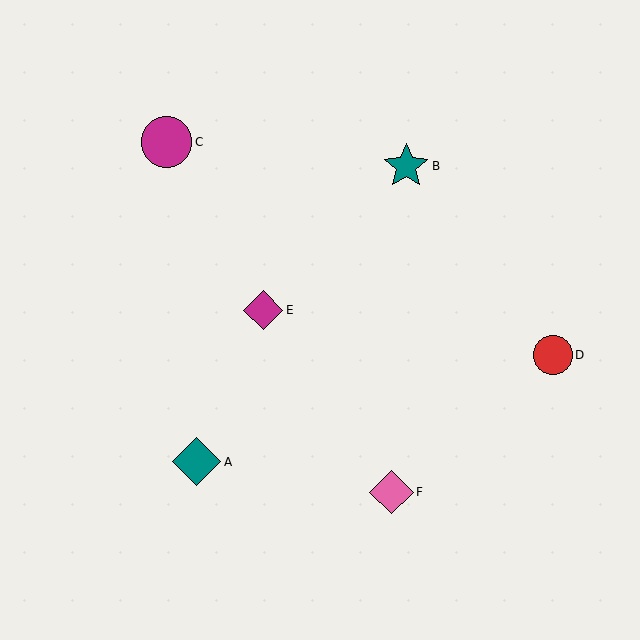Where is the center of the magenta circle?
The center of the magenta circle is at (167, 142).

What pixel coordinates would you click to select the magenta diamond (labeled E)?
Click at (263, 310) to select the magenta diamond E.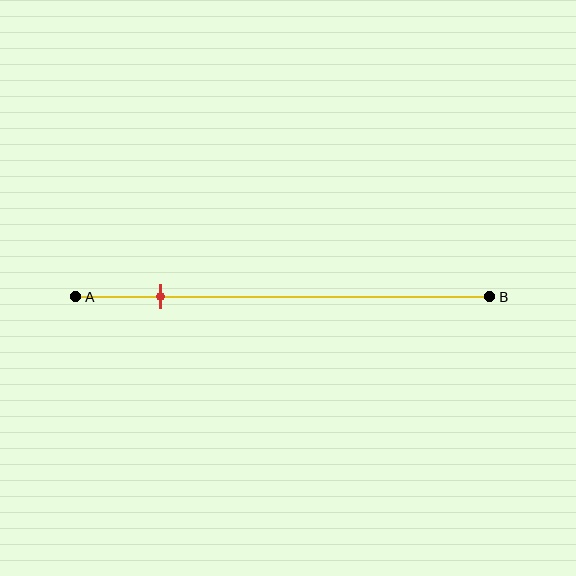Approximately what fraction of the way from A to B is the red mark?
The red mark is approximately 20% of the way from A to B.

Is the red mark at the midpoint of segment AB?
No, the mark is at about 20% from A, not at the 50% midpoint.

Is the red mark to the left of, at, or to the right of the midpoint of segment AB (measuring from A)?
The red mark is to the left of the midpoint of segment AB.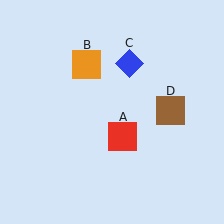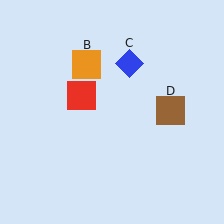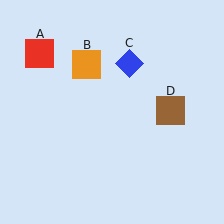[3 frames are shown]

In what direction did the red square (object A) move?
The red square (object A) moved up and to the left.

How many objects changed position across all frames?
1 object changed position: red square (object A).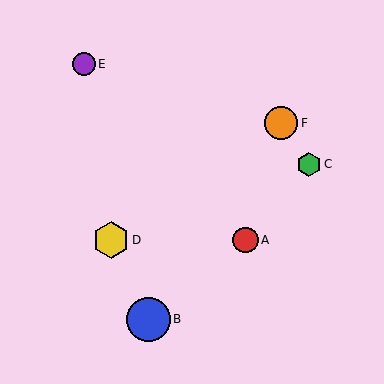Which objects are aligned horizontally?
Objects A, D are aligned horizontally.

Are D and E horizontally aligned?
No, D is at y≈240 and E is at y≈64.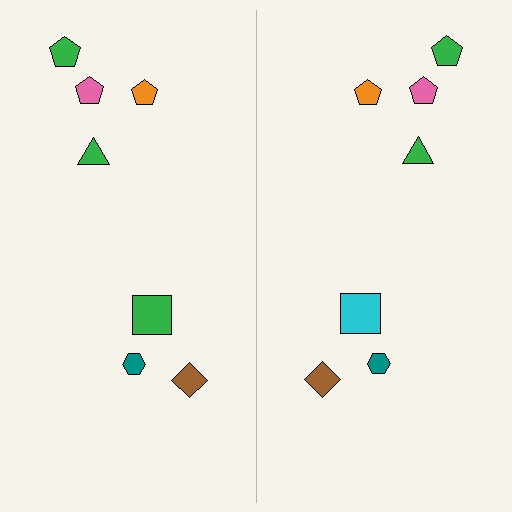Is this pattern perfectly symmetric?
No, the pattern is not perfectly symmetric. The cyan square on the right side breaks the symmetry — its mirror counterpart is green.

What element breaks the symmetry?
The cyan square on the right side breaks the symmetry — its mirror counterpart is green.